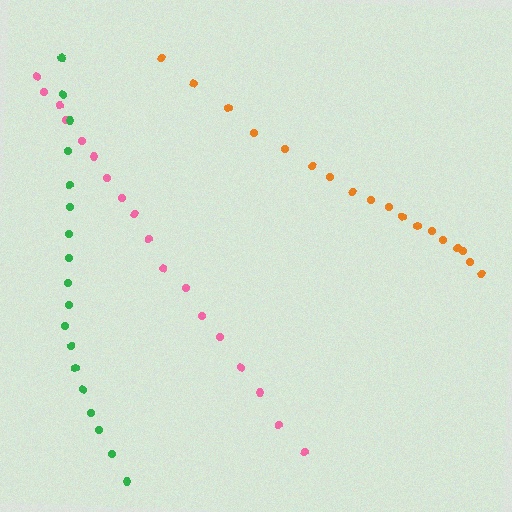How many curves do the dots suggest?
There are 3 distinct paths.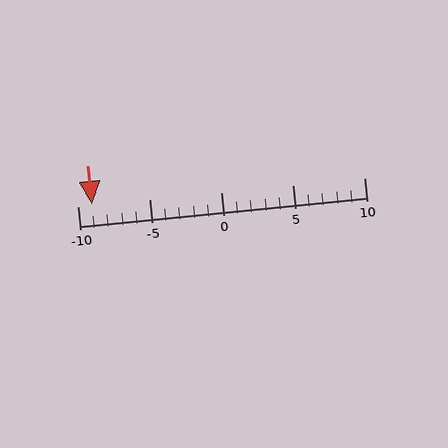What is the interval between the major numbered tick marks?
The major tick marks are spaced 5 units apart.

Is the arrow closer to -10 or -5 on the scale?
The arrow is closer to -10.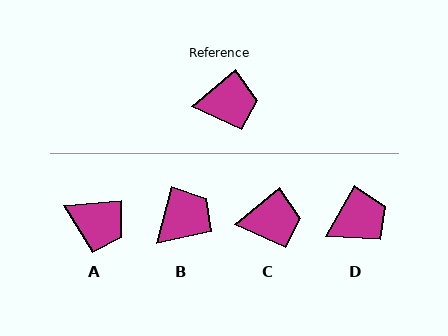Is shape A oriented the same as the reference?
No, it is off by about 35 degrees.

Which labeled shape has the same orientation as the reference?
C.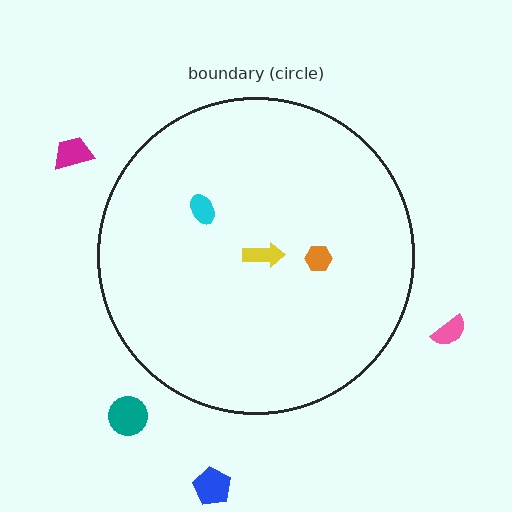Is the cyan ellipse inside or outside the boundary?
Inside.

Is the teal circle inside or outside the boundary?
Outside.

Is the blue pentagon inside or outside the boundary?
Outside.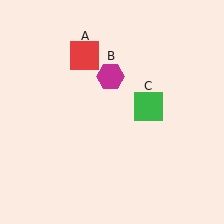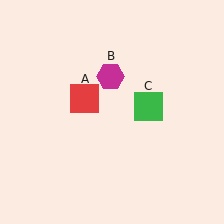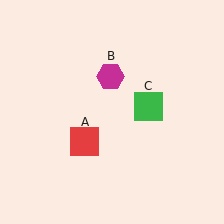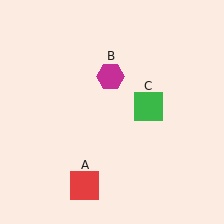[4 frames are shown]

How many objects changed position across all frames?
1 object changed position: red square (object A).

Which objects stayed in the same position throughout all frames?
Magenta hexagon (object B) and green square (object C) remained stationary.